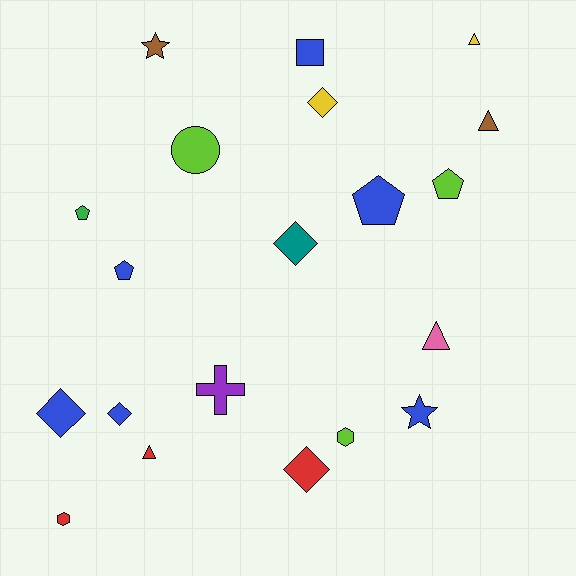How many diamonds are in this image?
There are 5 diamonds.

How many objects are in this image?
There are 20 objects.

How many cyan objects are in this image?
There are no cyan objects.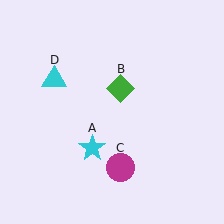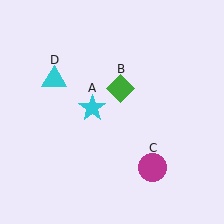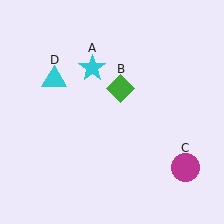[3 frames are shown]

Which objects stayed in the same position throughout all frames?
Green diamond (object B) and cyan triangle (object D) remained stationary.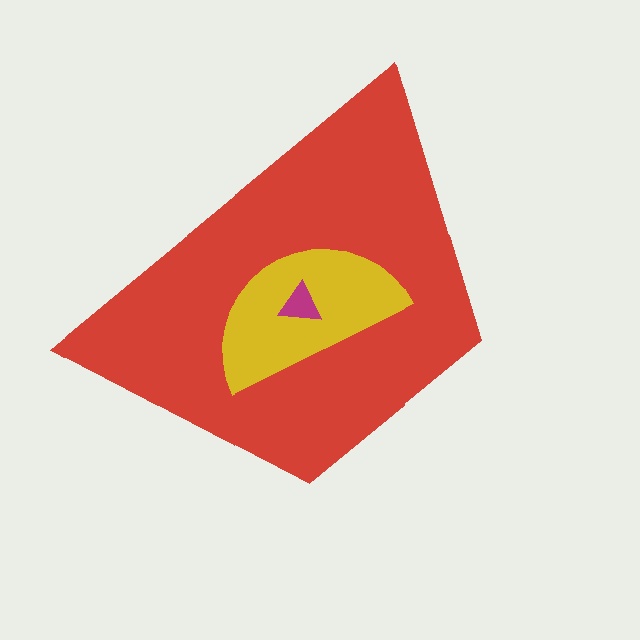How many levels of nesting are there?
3.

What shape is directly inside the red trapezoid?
The yellow semicircle.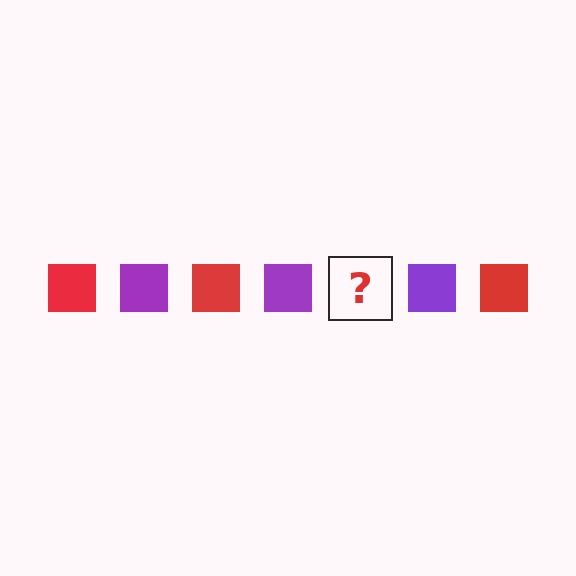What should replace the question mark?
The question mark should be replaced with a red square.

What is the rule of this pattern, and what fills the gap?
The rule is that the pattern cycles through red, purple squares. The gap should be filled with a red square.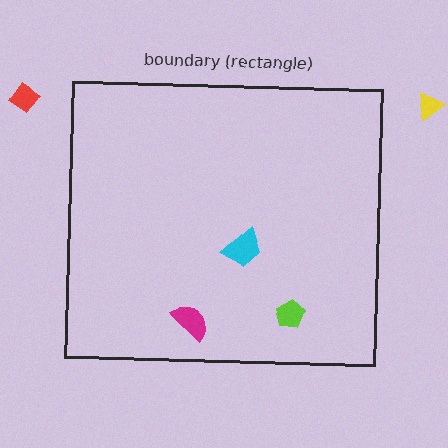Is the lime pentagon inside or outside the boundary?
Inside.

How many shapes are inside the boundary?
3 inside, 2 outside.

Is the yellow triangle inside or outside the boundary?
Outside.